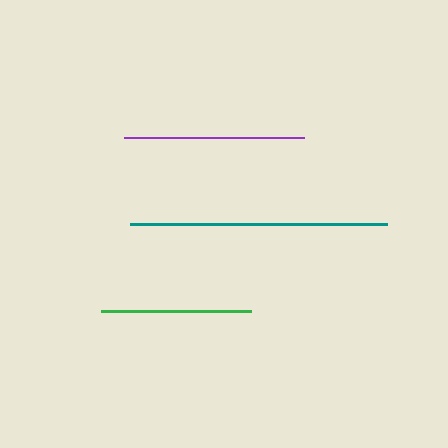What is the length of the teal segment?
The teal segment is approximately 257 pixels long.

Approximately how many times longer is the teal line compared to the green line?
The teal line is approximately 1.7 times the length of the green line.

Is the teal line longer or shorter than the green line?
The teal line is longer than the green line.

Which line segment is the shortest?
The green line is the shortest at approximately 151 pixels.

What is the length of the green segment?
The green segment is approximately 151 pixels long.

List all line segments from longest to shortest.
From longest to shortest: teal, purple, green.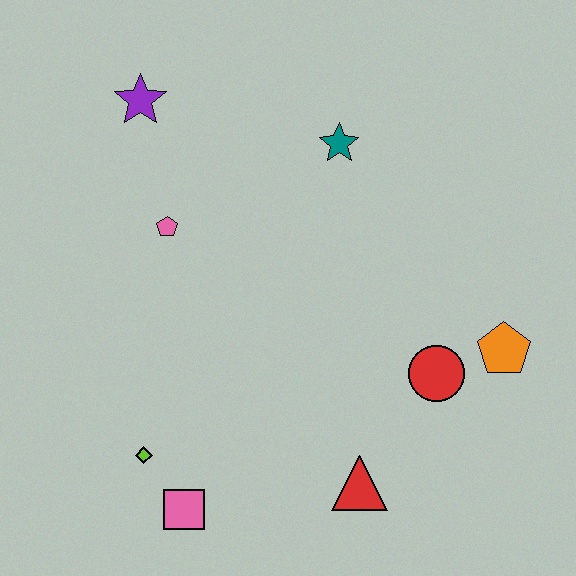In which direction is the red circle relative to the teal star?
The red circle is below the teal star.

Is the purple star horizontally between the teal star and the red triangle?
No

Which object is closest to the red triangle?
The red circle is closest to the red triangle.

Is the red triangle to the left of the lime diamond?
No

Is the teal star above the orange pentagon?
Yes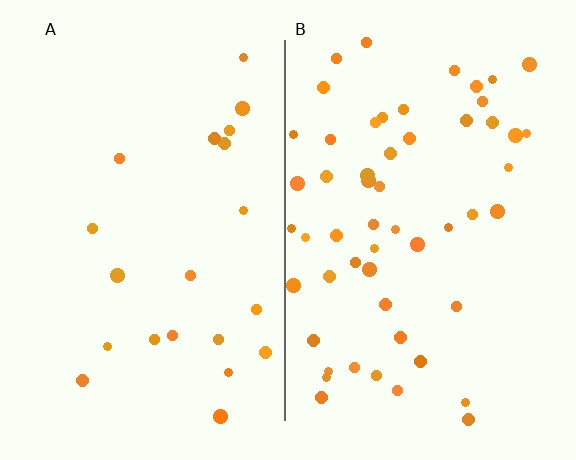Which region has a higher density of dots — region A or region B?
B (the right).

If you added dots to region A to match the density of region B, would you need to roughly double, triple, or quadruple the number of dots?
Approximately triple.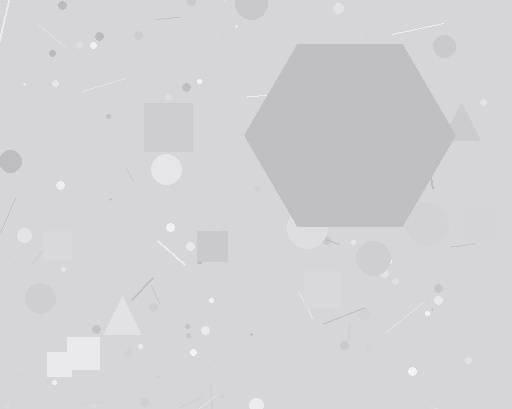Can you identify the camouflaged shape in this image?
The camouflaged shape is a hexagon.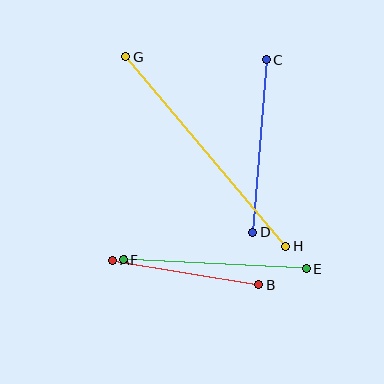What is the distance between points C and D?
The distance is approximately 173 pixels.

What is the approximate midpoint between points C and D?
The midpoint is at approximately (260, 146) pixels.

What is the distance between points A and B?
The distance is approximately 148 pixels.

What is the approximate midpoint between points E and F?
The midpoint is at approximately (215, 264) pixels.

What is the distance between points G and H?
The distance is approximately 248 pixels.